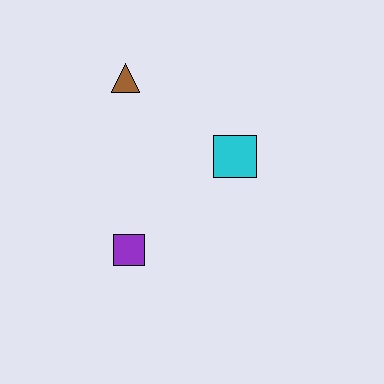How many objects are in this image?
There are 3 objects.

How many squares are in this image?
There are 2 squares.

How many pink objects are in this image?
There are no pink objects.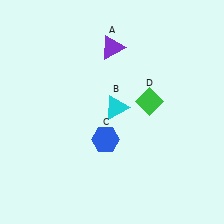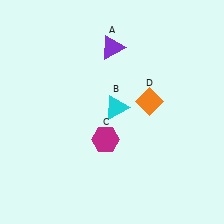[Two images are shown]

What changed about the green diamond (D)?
In Image 1, D is green. In Image 2, it changed to orange.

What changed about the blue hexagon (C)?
In Image 1, C is blue. In Image 2, it changed to magenta.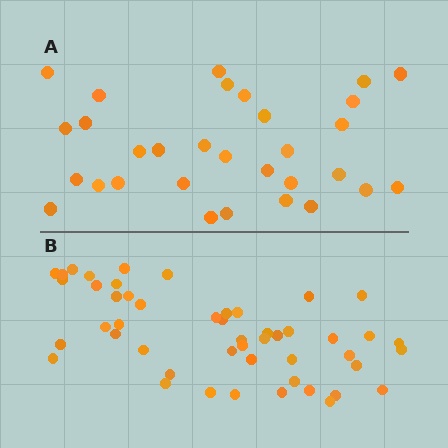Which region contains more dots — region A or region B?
Region B (the bottom region) has more dots.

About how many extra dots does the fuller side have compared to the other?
Region B has approximately 20 more dots than region A.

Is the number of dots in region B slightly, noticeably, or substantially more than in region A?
Region B has substantially more. The ratio is roughly 1.6 to 1.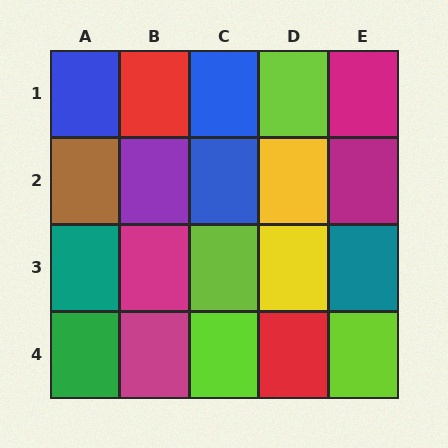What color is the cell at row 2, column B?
Purple.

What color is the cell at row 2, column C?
Blue.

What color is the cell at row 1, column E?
Magenta.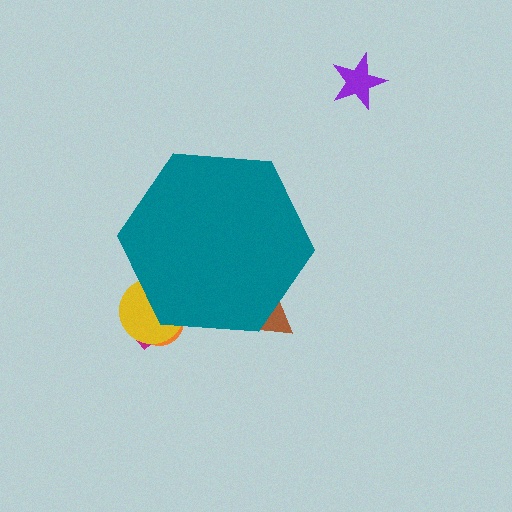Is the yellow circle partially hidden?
Yes, the yellow circle is partially hidden behind the teal hexagon.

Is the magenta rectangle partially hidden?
Yes, the magenta rectangle is partially hidden behind the teal hexagon.